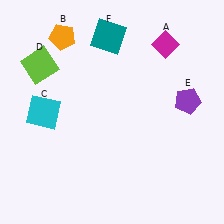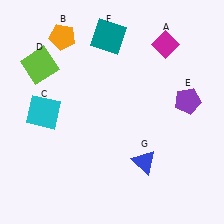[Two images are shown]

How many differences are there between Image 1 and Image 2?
There is 1 difference between the two images.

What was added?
A blue triangle (G) was added in Image 2.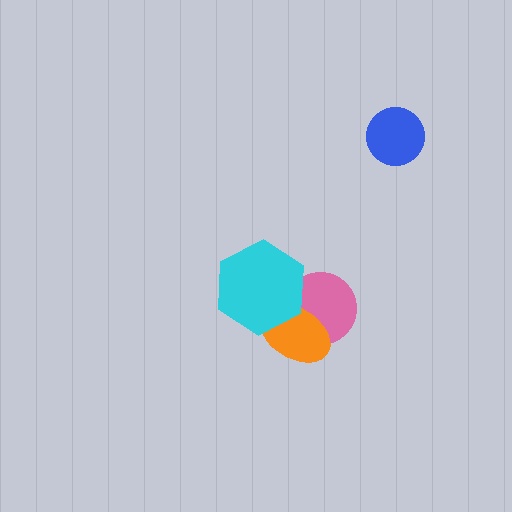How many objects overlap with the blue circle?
0 objects overlap with the blue circle.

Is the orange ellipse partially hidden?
Yes, it is partially covered by another shape.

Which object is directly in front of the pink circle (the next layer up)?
The orange ellipse is directly in front of the pink circle.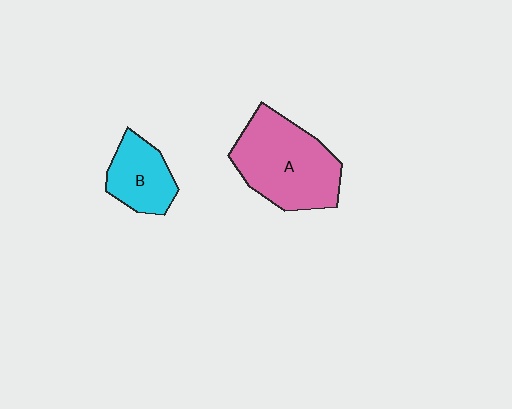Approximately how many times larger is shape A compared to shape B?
Approximately 1.9 times.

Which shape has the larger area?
Shape A (pink).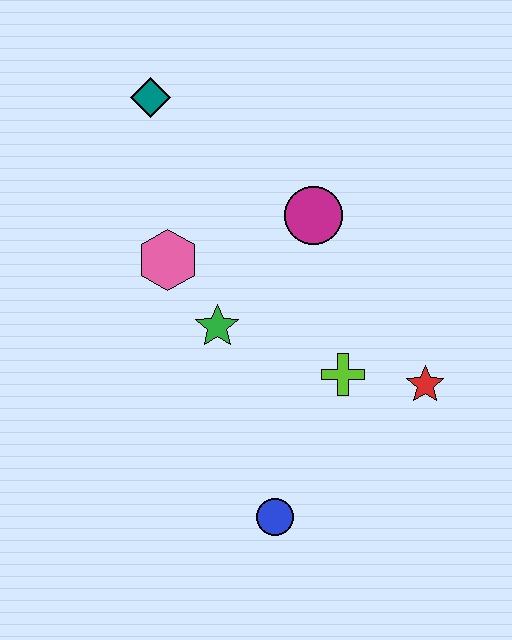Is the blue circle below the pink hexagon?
Yes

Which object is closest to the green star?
The pink hexagon is closest to the green star.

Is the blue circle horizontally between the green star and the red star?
Yes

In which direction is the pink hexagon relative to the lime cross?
The pink hexagon is to the left of the lime cross.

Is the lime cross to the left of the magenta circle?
No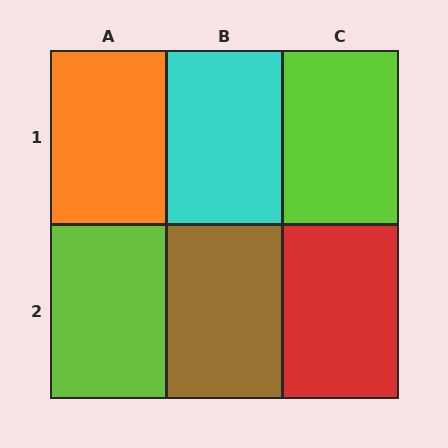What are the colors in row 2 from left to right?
Lime, brown, red.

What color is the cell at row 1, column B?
Cyan.